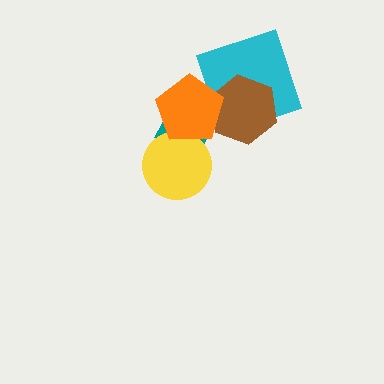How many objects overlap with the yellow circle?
2 objects overlap with the yellow circle.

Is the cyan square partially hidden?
Yes, it is partially covered by another shape.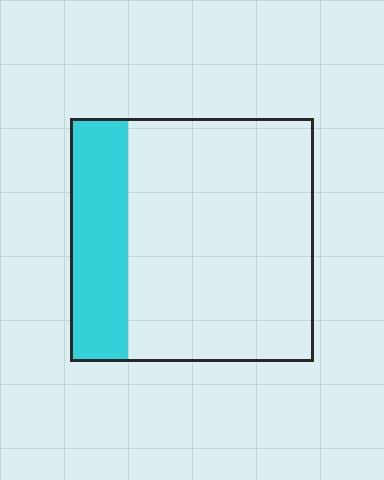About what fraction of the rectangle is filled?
About one quarter (1/4).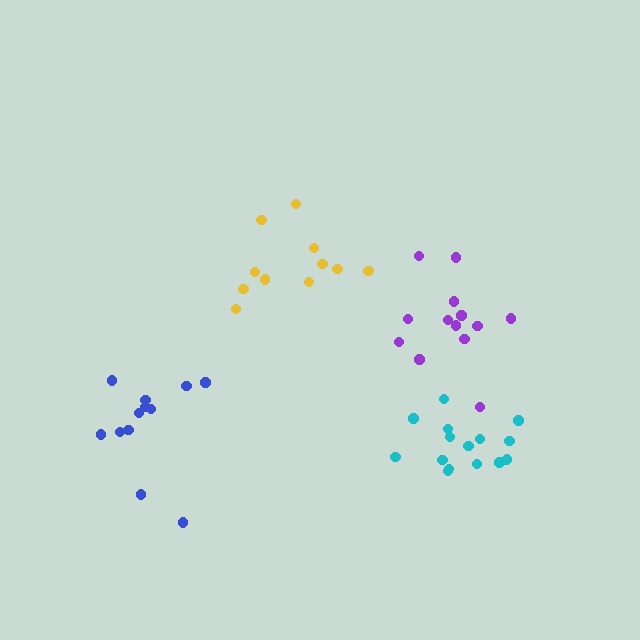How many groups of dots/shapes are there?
There are 4 groups.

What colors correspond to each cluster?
The clusters are colored: cyan, yellow, blue, purple.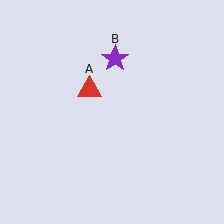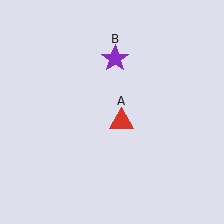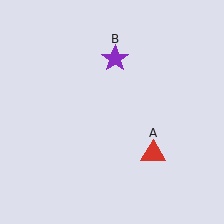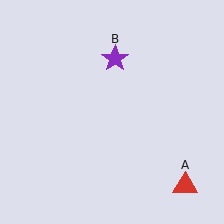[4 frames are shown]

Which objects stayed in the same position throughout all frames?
Purple star (object B) remained stationary.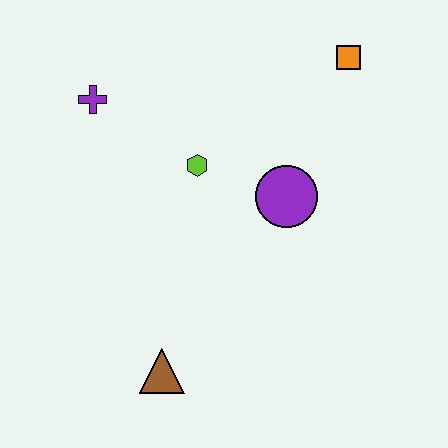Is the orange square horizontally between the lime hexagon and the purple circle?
No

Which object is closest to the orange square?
The purple circle is closest to the orange square.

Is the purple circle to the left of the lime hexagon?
No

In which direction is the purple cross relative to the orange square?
The purple cross is to the left of the orange square.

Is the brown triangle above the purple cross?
No